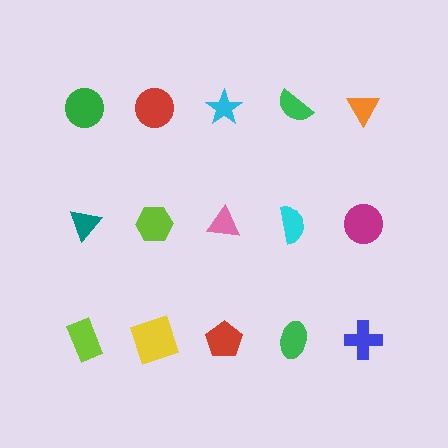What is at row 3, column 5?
A blue cross.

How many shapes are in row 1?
5 shapes.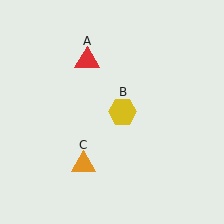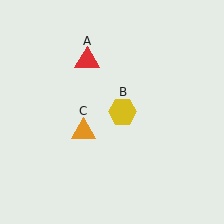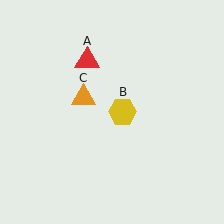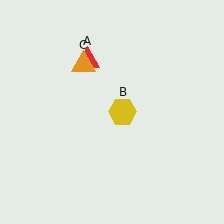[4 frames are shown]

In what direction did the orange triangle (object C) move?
The orange triangle (object C) moved up.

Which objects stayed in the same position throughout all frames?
Red triangle (object A) and yellow hexagon (object B) remained stationary.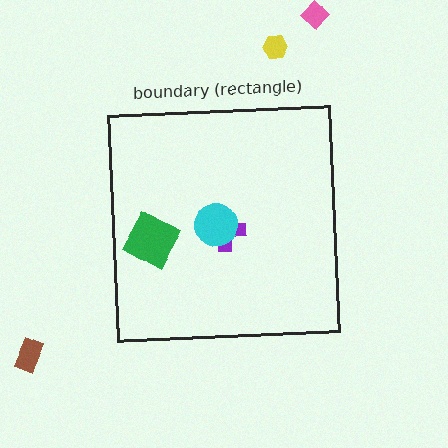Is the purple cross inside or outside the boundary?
Inside.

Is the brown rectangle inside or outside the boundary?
Outside.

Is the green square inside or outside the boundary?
Inside.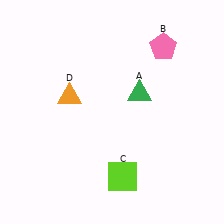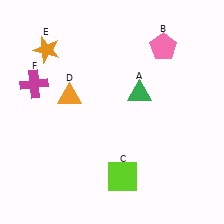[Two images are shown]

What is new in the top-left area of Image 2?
An orange star (E) was added in the top-left area of Image 2.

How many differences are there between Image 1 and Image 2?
There are 2 differences between the two images.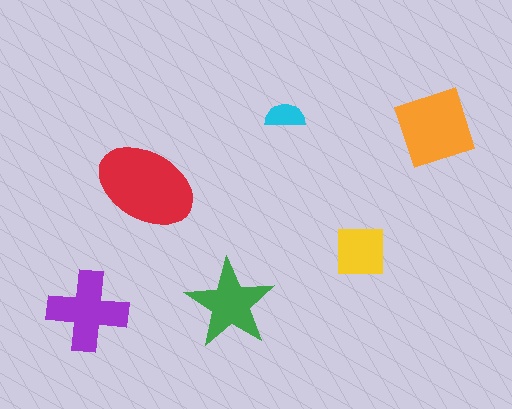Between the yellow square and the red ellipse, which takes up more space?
The red ellipse.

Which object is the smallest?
The cyan semicircle.